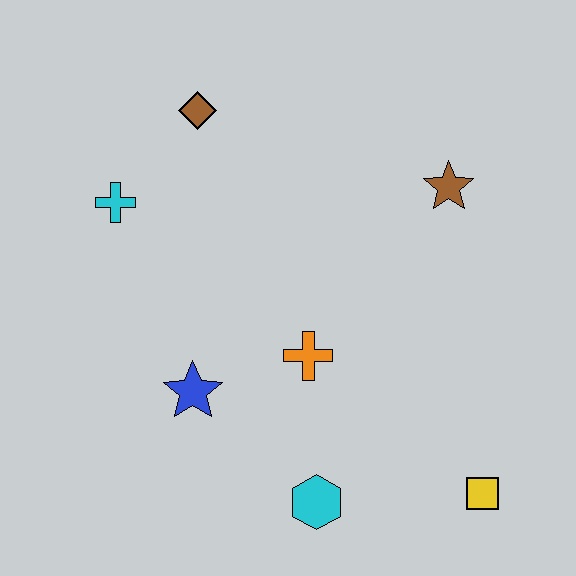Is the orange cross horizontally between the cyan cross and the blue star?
No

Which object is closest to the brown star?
The orange cross is closest to the brown star.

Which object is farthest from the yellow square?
The brown diamond is farthest from the yellow square.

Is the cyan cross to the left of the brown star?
Yes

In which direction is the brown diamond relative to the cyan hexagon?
The brown diamond is above the cyan hexagon.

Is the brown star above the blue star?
Yes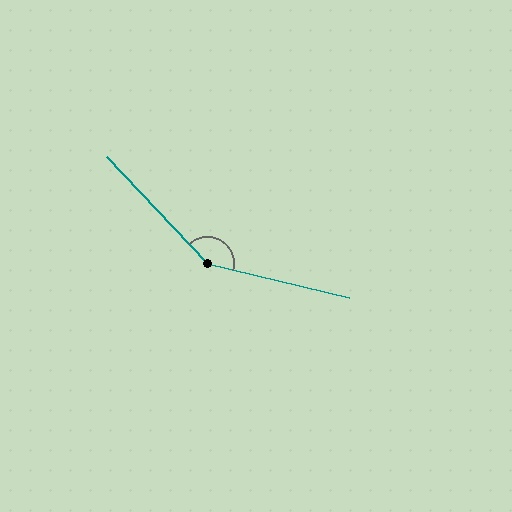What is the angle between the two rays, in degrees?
Approximately 147 degrees.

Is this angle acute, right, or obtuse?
It is obtuse.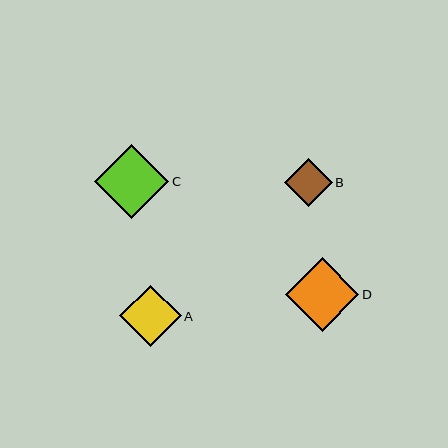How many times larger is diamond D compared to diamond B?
Diamond D is approximately 1.5 times the size of diamond B.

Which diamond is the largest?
Diamond C is the largest with a size of approximately 75 pixels.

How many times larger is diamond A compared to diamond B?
Diamond A is approximately 1.3 times the size of diamond B.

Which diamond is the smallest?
Diamond B is the smallest with a size of approximately 48 pixels.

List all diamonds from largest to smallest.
From largest to smallest: C, D, A, B.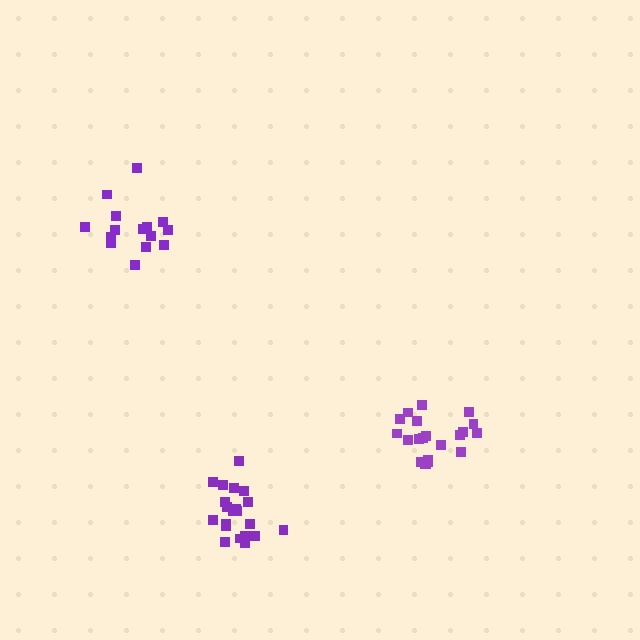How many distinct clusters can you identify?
There are 3 distinct clusters.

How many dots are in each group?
Group 1: 15 dots, Group 2: 21 dots, Group 3: 21 dots (57 total).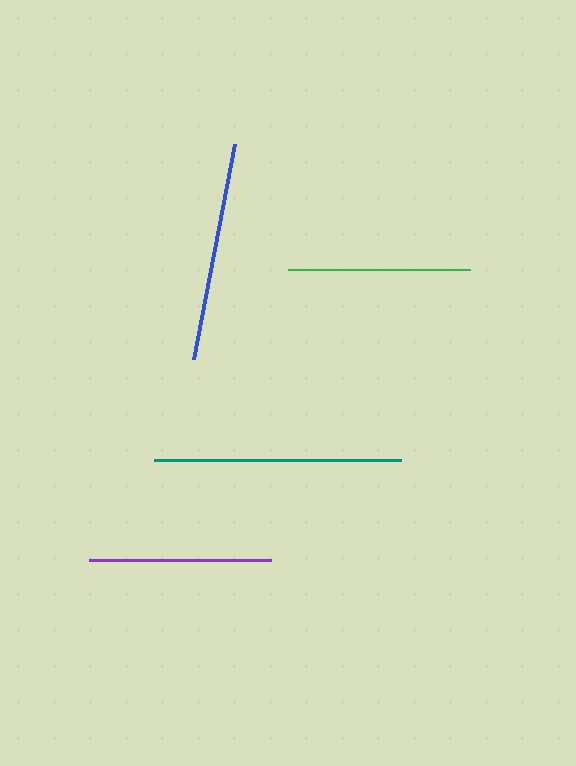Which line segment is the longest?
The teal line is the longest at approximately 247 pixels.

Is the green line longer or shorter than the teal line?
The teal line is longer than the green line.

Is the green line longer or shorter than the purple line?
The purple line is longer than the green line.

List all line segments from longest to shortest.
From longest to shortest: teal, blue, purple, green.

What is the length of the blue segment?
The blue segment is approximately 219 pixels long.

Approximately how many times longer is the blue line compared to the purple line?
The blue line is approximately 1.2 times the length of the purple line.